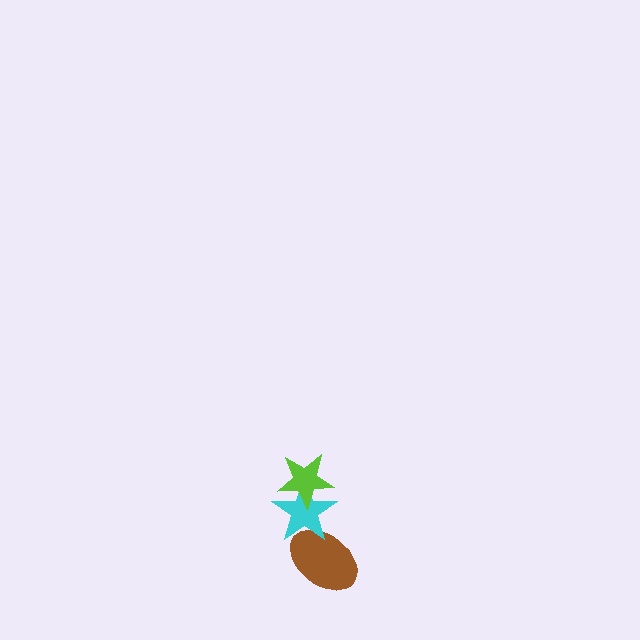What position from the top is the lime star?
The lime star is 1st from the top.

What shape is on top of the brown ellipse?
The cyan star is on top of the brown ellipse.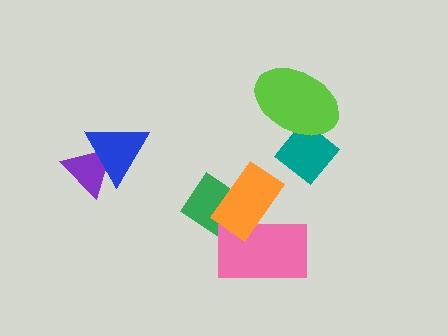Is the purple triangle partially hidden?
Yes, it is partially covered by another shape.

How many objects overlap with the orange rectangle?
2 objects overlap with the orange rectangle.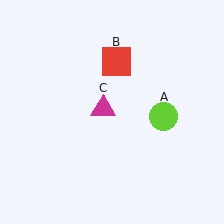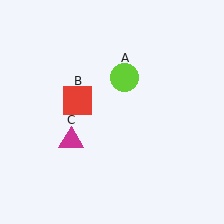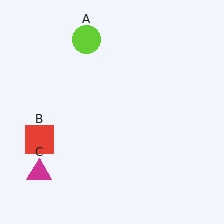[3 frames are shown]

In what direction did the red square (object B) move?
The red square (object B) moved down and to the left.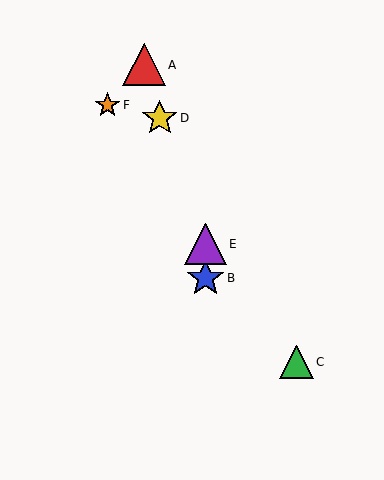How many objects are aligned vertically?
2 objects (B, E) are aligned vertically.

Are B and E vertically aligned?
Yes, both are at x≈206.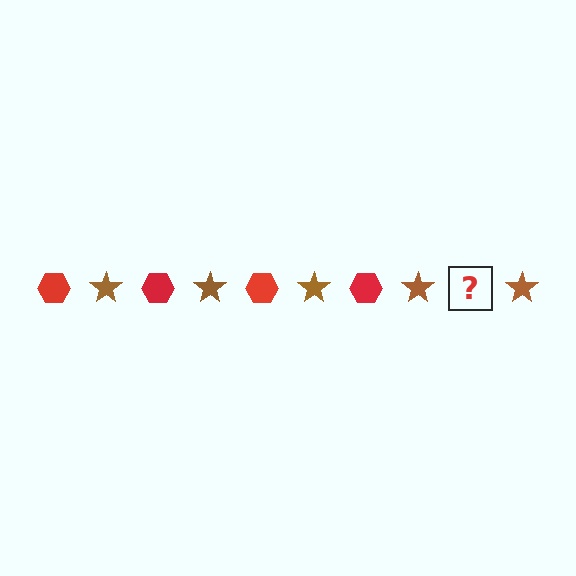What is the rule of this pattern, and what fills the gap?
The rule is that the pattern alternates between red hexagon and brown star. The gap should be filled with a red hexagon.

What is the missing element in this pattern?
The missing element is a red hexagon.